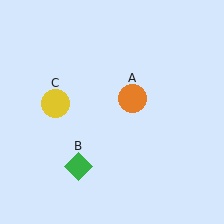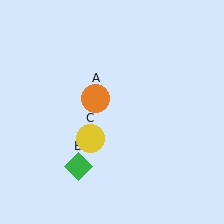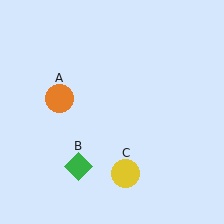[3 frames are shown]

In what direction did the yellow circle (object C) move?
The yellow circle (object C) moved down and to the right.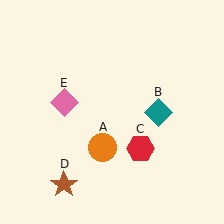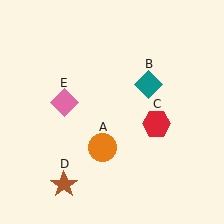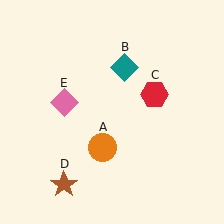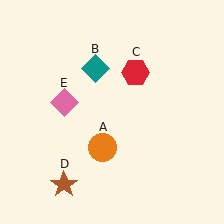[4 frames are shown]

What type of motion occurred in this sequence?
The teal diamond (object B), red hexagon (object C) rotated counterclockwise around the center of the scene.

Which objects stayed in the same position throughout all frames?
Orange circle (object A) and brown star (object D) and pink diamond (object E) remained stationary.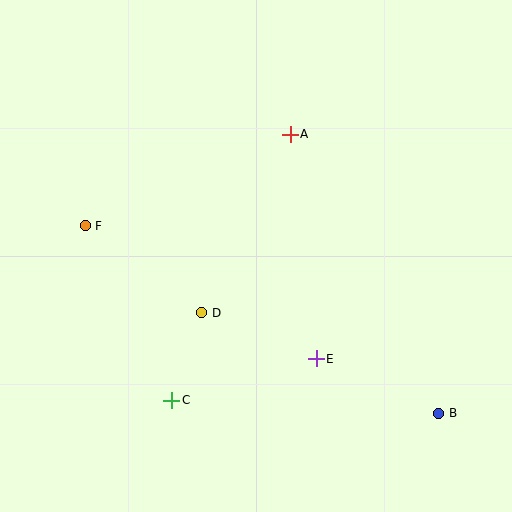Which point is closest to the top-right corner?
Point A is closest to the top-right corner.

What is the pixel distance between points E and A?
The distance between E and A is 226 pixels.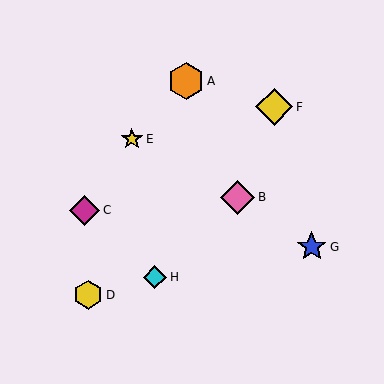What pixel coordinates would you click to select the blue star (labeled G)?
Click at (312, 247) to select the blue star G.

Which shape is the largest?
The yellow diamond (labeled F) is the largest.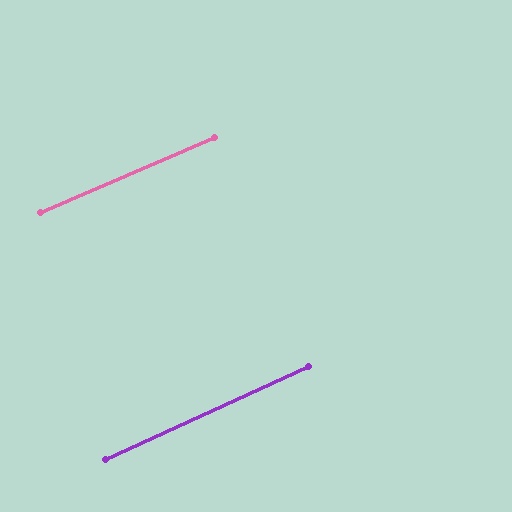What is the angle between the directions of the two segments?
Approximately 1 degree.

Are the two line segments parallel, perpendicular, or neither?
Parallel — their directions differ by only 1.3°.